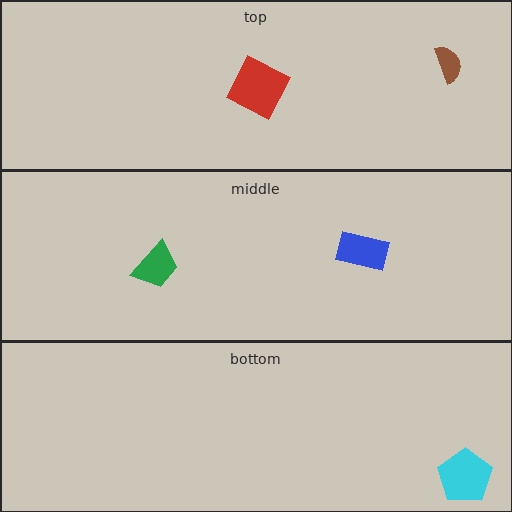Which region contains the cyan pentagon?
The bottom region.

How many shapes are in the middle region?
2.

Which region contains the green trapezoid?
The middle region.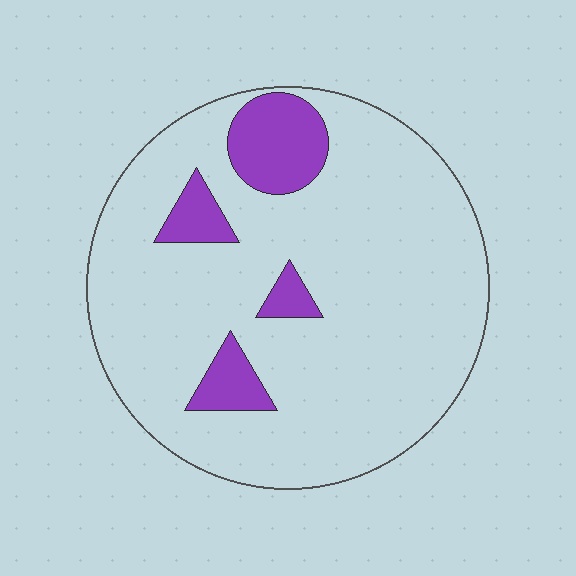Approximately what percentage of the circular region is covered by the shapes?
Approximately 15%.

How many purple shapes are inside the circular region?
4.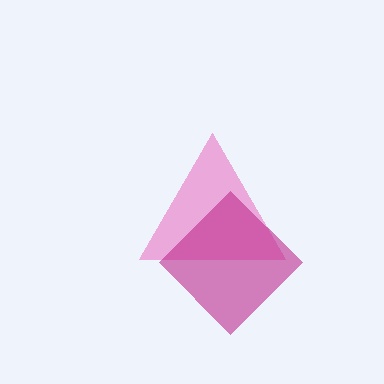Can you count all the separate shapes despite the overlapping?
Yes, there are 2 separate shapes.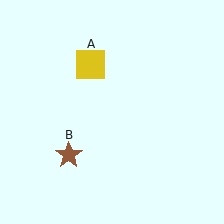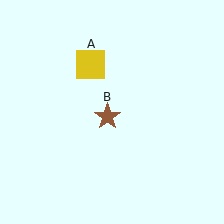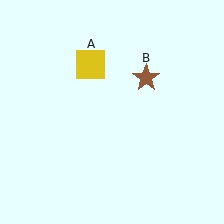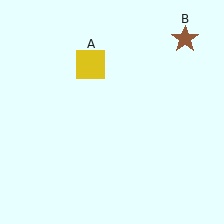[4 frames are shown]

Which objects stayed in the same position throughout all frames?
Yellow square (object A) remained stationary.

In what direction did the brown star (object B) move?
The brown star (object B) moved up and to the right.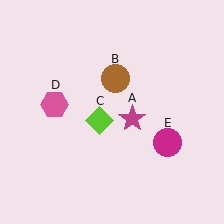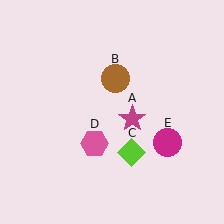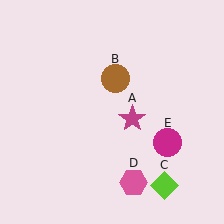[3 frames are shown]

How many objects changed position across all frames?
2 objects changed position: lime diamond (object C), pink hexagon (object D).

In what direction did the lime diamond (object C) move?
The lime diamond (object C) moved down and to the right.